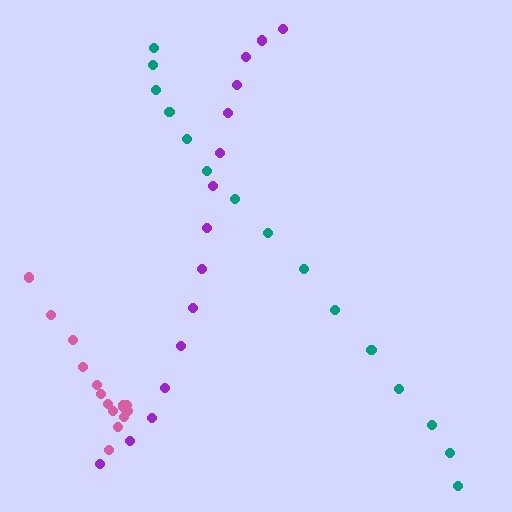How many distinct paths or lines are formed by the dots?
There are 3 distinct paths.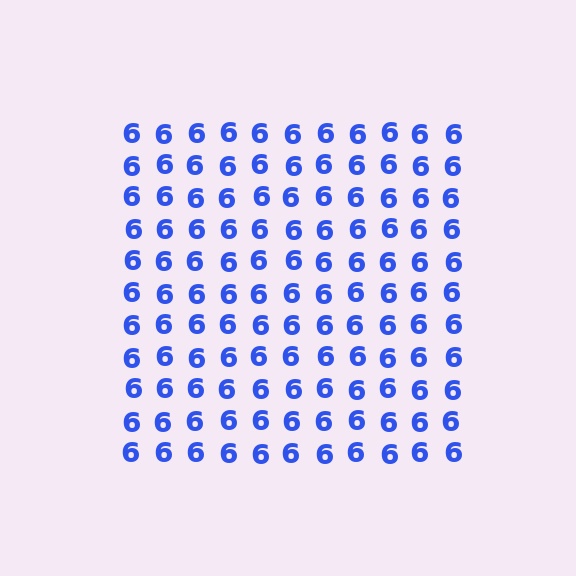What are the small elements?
The small elements are digit 6's.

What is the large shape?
The large shape is a square.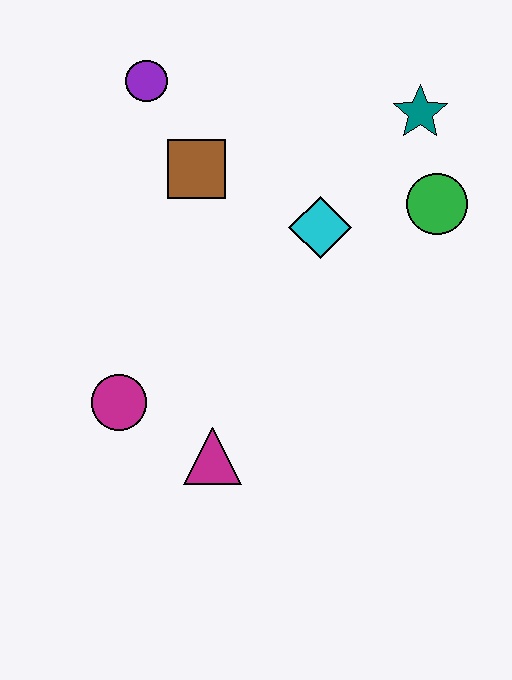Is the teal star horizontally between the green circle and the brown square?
Yes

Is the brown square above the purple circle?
No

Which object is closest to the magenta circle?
The magenta triangle is closest to the magenta circle.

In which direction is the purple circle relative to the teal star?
The purple circle is to the left of the teal star.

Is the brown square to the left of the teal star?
Yes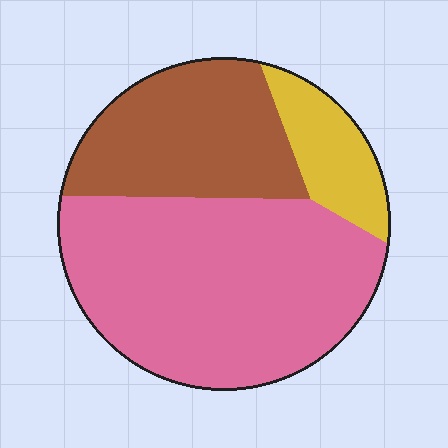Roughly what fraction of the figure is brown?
Brown covers around 30% of the figure.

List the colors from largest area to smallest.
From largest to smallest: pink, brown, yellow.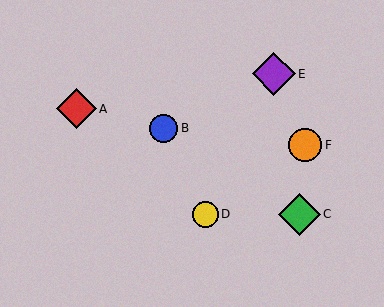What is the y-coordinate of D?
Object D is at y≈214.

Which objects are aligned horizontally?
Objects C, D are aligned horizontally.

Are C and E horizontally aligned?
No, C is at y≈214 and E is at y≈74.